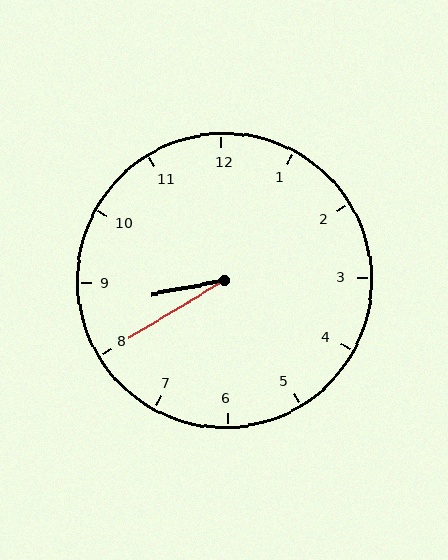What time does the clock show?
8:40.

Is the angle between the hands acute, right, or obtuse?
It is acute.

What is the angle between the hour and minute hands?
Approximately 20 degrees.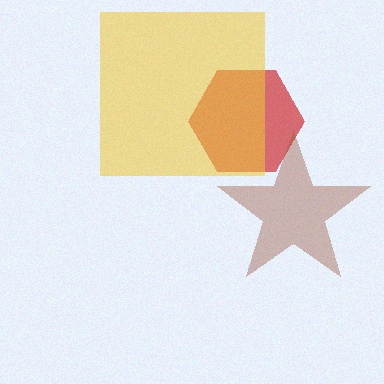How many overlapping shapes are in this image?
There are 3 overlapping shapes in the image.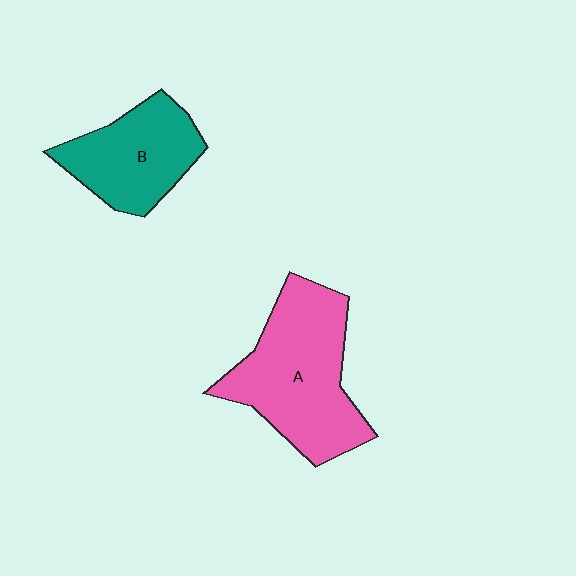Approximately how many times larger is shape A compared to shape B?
Approximately 1.5 times.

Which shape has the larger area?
Shape A (pink).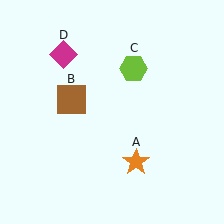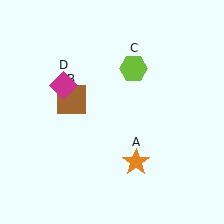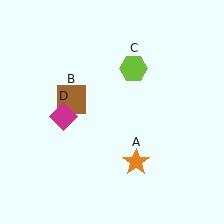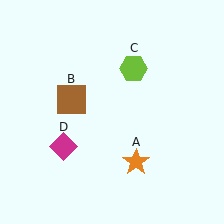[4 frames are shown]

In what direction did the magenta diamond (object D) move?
The magenta diamond (object D) moved down.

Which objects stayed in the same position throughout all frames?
Orange star (object A) and brown square (object B) and lime hexagon (object C) remained stationary.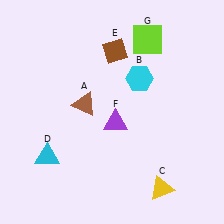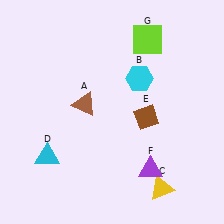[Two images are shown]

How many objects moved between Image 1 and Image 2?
2 objects moved between the two images.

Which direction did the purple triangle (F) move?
The purple triangle (F) moved down.